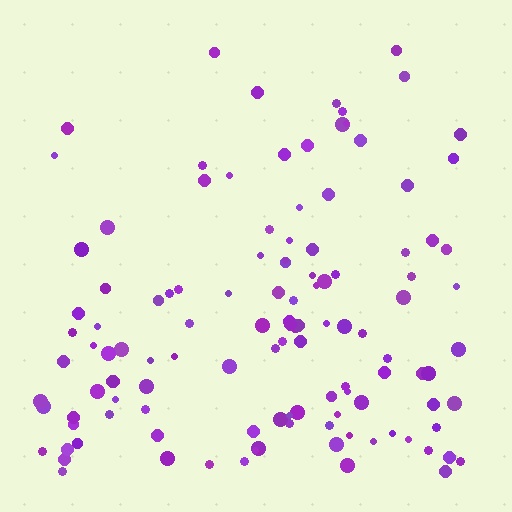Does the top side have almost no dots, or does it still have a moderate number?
Still a moderate number, just noticeably fewer than the bottom.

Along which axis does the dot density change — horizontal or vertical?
Vertical.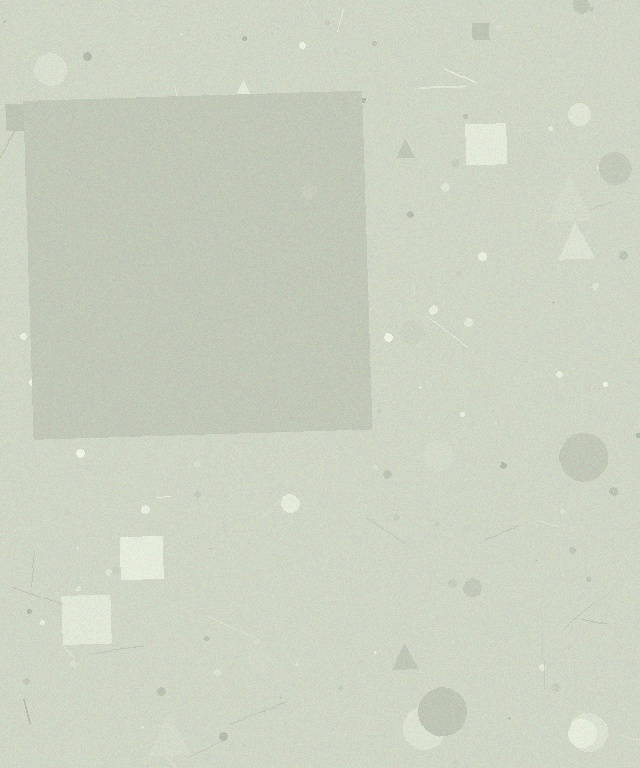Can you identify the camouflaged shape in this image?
The camouflaged shape is a square.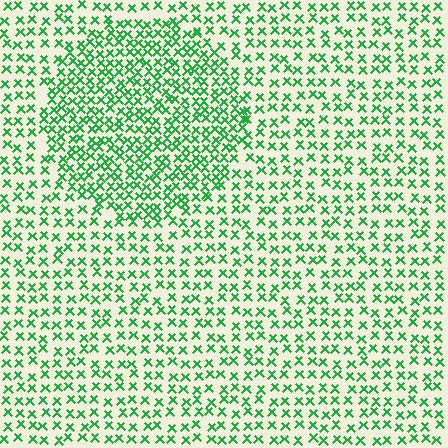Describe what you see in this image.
The image contains small green elements arranged at two different densities. A circle-shaped region is visible where the elements are more densely packed than the surrounding area.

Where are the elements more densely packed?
The elements are more densely packed inside the circle boundary.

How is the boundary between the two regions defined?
The boundary is defined by a change in element density (approximately 1.8x ratio). All elements are the same color, size, and shape.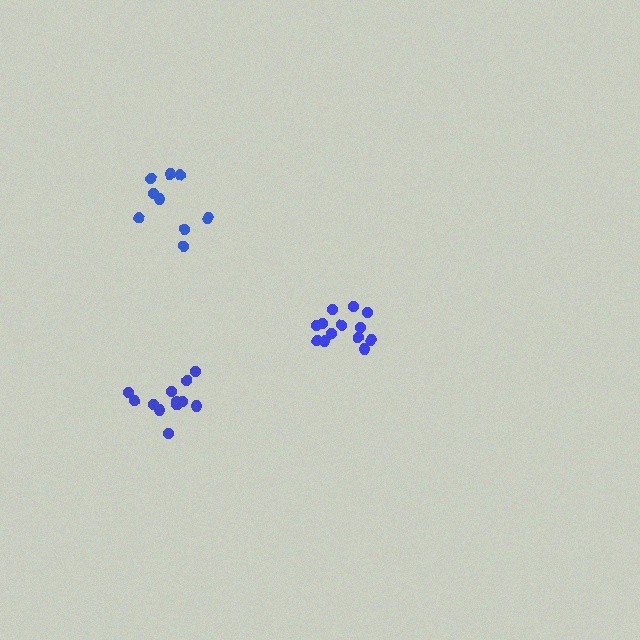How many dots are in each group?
Group 1: 13 dots, Group 2: 12 dots, Group 3: 9 dots (34 total).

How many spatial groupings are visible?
There are 3 spatial groupings.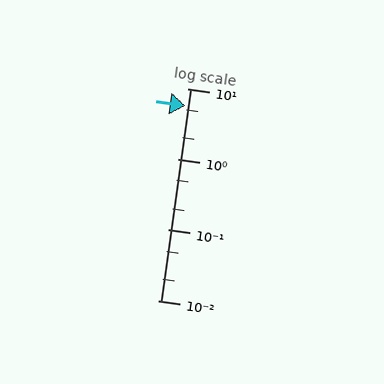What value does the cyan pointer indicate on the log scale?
The pointer indicates approximately 5.6.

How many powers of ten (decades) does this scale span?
The scale spans 3 decades, from 0.01 to 10.